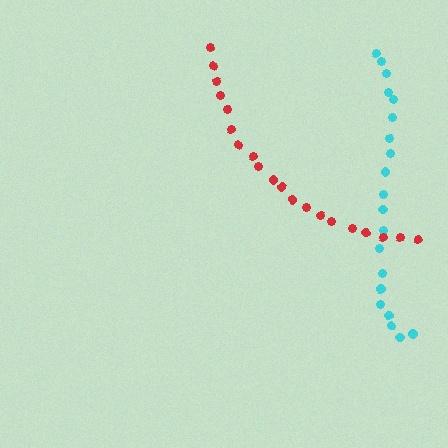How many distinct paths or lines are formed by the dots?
There are 2 distinct paths.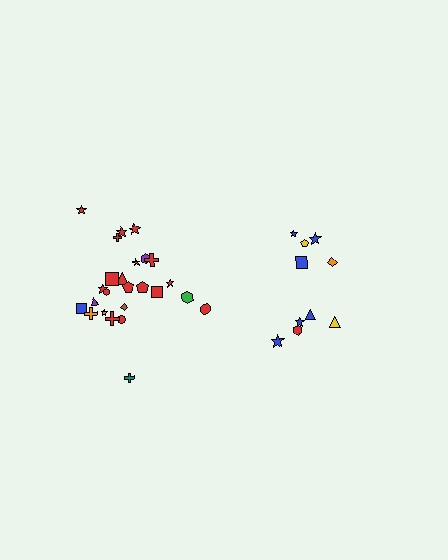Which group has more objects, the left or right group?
The left group.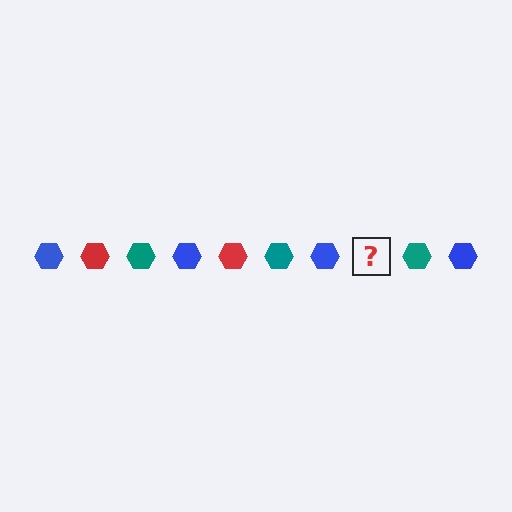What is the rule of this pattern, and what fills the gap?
The rule is that the pattern cycles through blue, red, teal hexagons. The gap should be filled with a red hexagon.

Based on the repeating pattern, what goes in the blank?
The blank should be a red hexagon.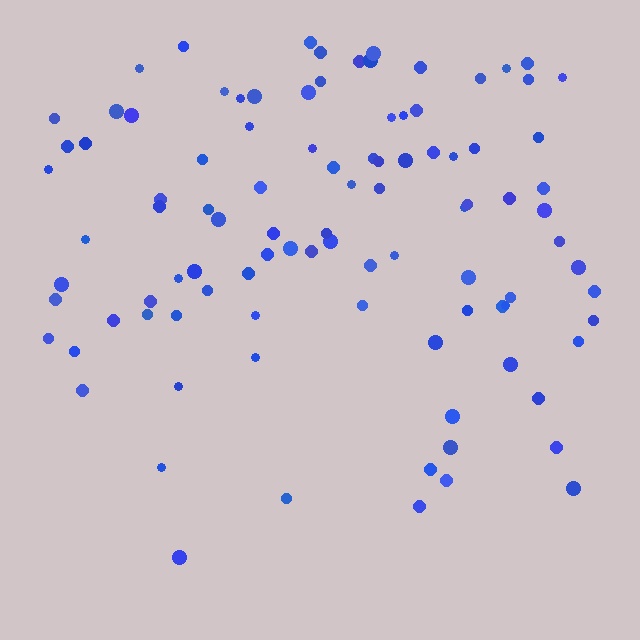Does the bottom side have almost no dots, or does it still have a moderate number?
Still a moderate number, just noticeably fewer than the top.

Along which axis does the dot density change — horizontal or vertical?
Vertical.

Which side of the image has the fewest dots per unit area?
The bottom.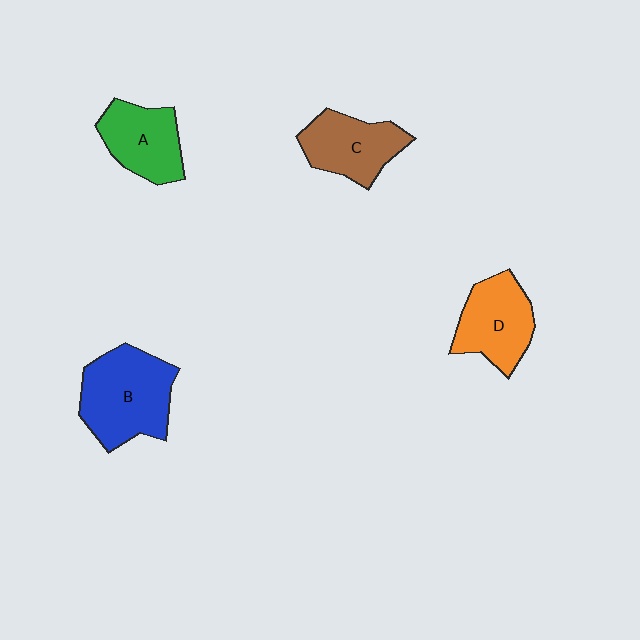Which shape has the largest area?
Shape B (blue).